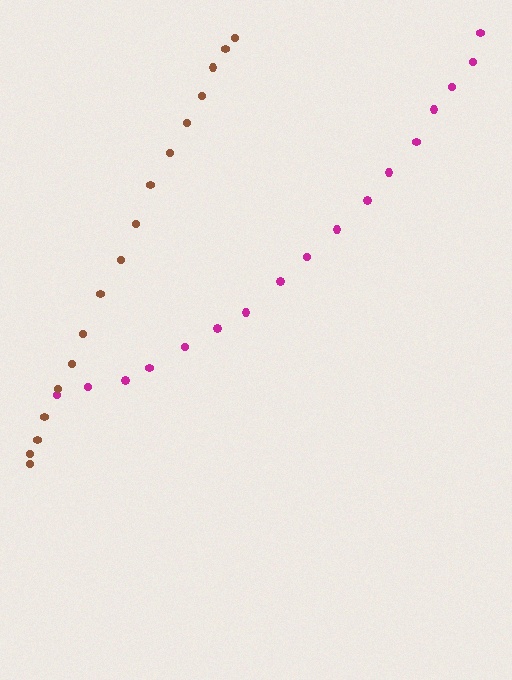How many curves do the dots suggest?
There are 2 distinct paths.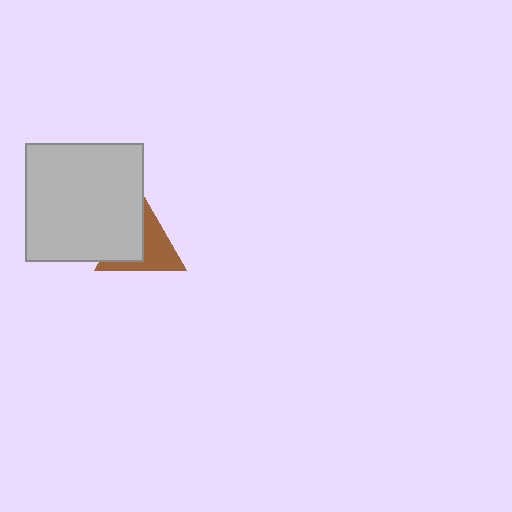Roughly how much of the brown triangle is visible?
About half of it is visible (roughly 56%).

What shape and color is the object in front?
The object in front is a light gray square.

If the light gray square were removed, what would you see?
You would see the complete brown triangle.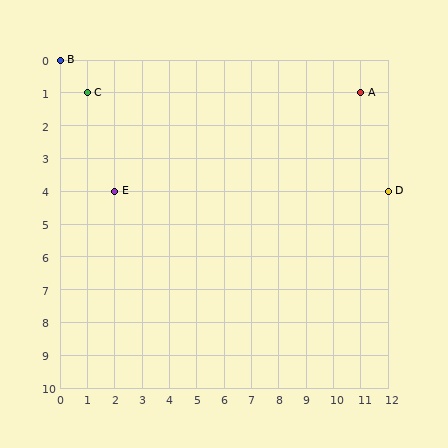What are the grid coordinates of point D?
Point D is at grid coordinates (12, 4).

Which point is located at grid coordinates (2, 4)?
Point E is at (2, 4).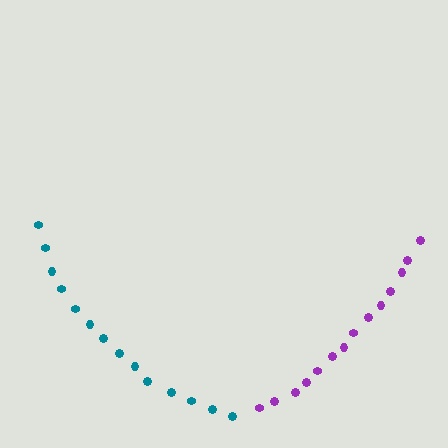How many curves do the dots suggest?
There are 2 distinct paths.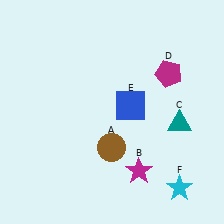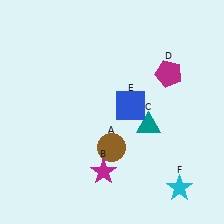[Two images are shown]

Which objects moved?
The objects that moved are: the magenta star (B), the teal triangle (C).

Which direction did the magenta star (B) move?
The magenta star (B) moved left.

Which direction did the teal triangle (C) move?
The teal triangle (C) moved left.